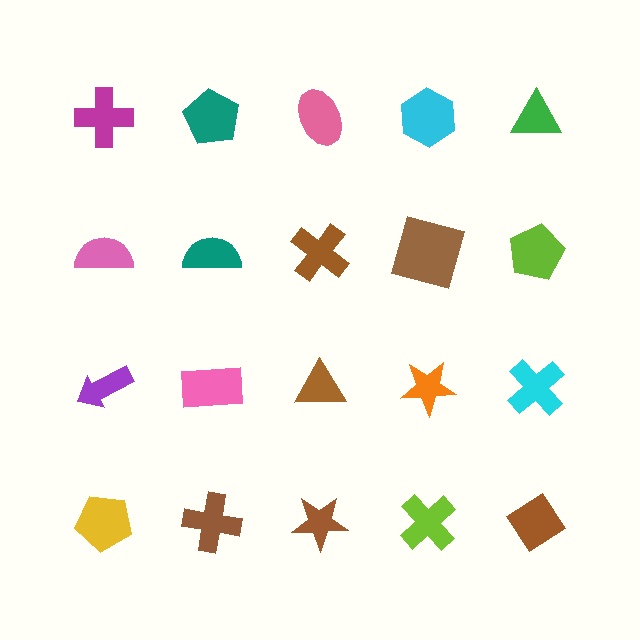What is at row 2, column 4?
A brown square.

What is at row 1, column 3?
A pink ellipse.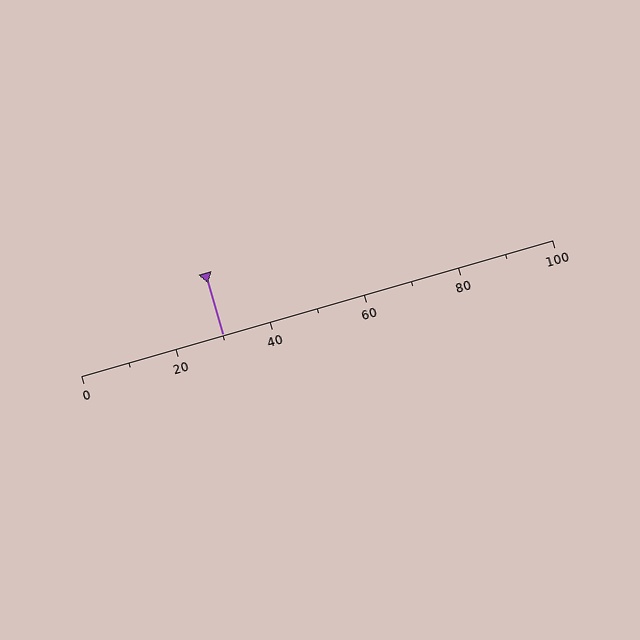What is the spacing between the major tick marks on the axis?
The major ticks are spaced 20 apart.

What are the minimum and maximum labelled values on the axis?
The axis runs from 0 to 100.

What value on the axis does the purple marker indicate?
The marker indicates approximately 30.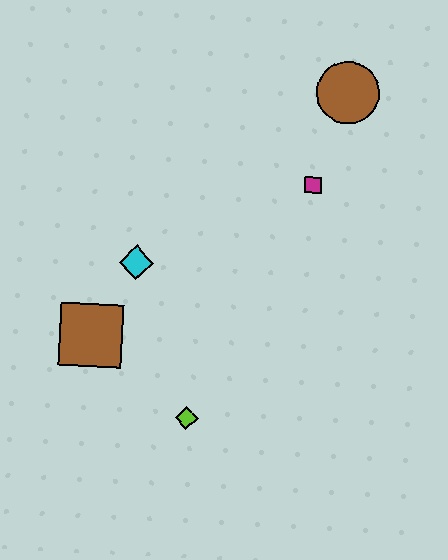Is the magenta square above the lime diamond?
Yes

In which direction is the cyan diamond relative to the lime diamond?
The cyan diamond is above the lime diamond.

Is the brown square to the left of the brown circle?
Yes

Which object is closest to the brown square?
The cyan diamond is closest to the brown square.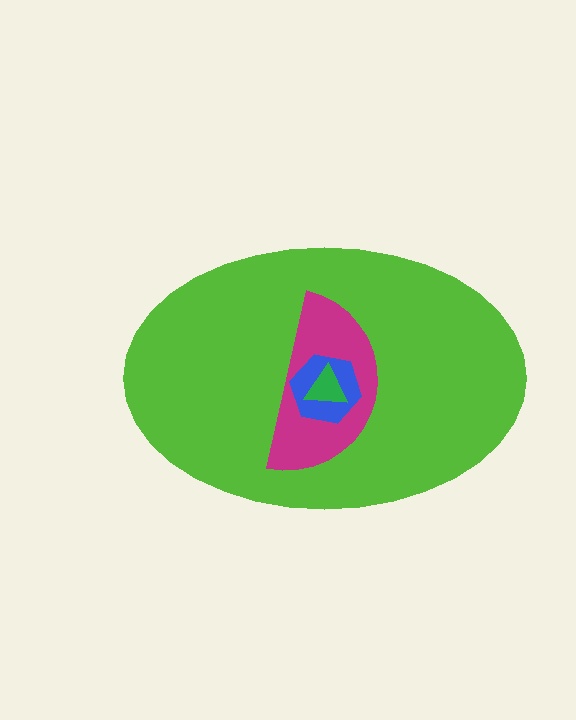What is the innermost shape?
The green triangle.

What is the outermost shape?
The lime ellipse.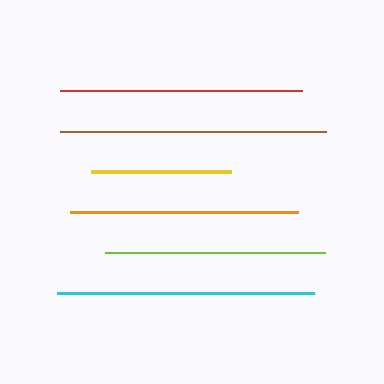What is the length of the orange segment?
The orange segment is approximately 228 pixels long.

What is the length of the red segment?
The red segment is approximately 242 pixels long.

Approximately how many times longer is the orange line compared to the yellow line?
The orange line is approximately 1.6 times the length of the yellow line.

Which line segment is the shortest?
The yellow line is the shortest at approximately 140 pixels.